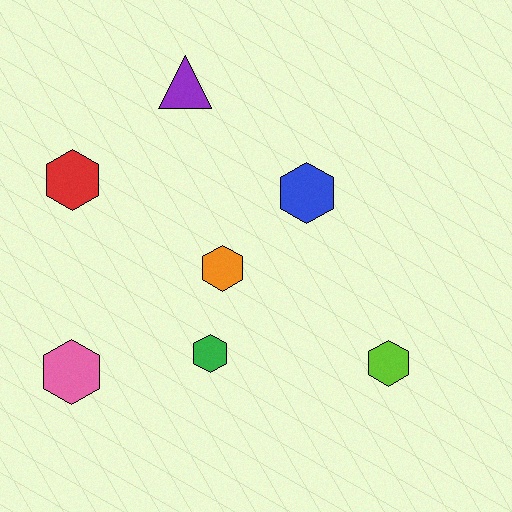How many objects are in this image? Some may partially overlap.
There are 7 objects.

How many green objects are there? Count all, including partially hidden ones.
There is 1 green object.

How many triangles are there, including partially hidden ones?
There is 1 triangle.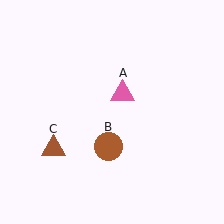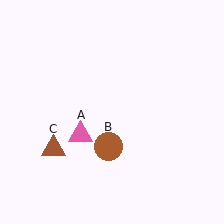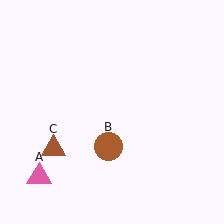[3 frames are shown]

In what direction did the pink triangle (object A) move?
The pink triangle (object A) moved down and to the left.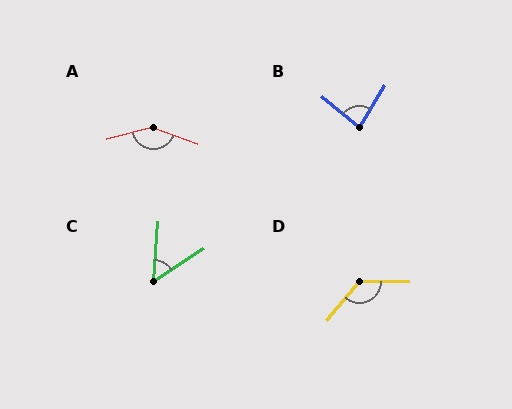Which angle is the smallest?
C, at approximately 52 degrees.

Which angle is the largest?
A, at approximately 145 degrees.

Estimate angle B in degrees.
Approximately 82 degrees.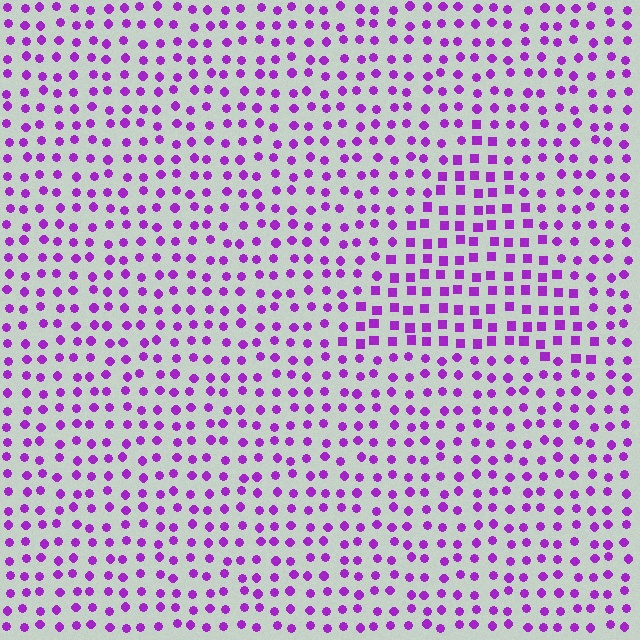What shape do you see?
I see a triangle.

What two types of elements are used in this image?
The image uses squares inside the triangle region and circles outside it.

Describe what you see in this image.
The image is filled with small purple elements arranged in a uniform grid. A triangle-shaped region contains squares, while the surrounding area contains circles. The boundary is defined purely by the change in element shape.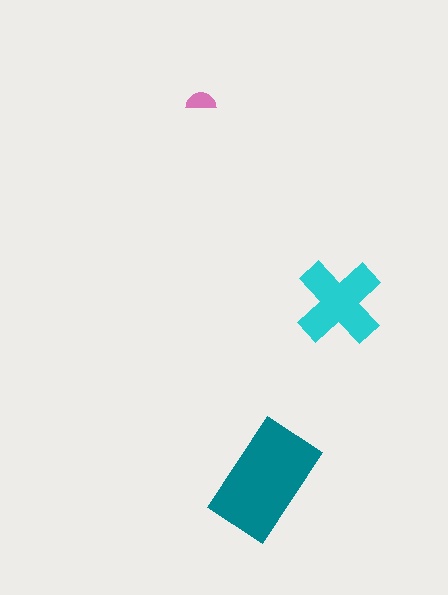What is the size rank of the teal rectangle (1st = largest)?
1st.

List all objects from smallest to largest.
The pink semicircle, the cyan cross, the teal rectangle.